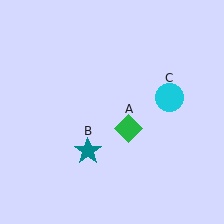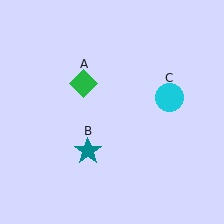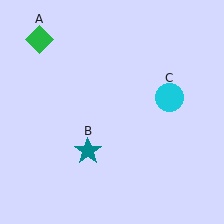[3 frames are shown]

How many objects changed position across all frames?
1 object changed position: green diamond (object A).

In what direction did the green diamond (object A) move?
The green diamond (object A) moved up and to the left.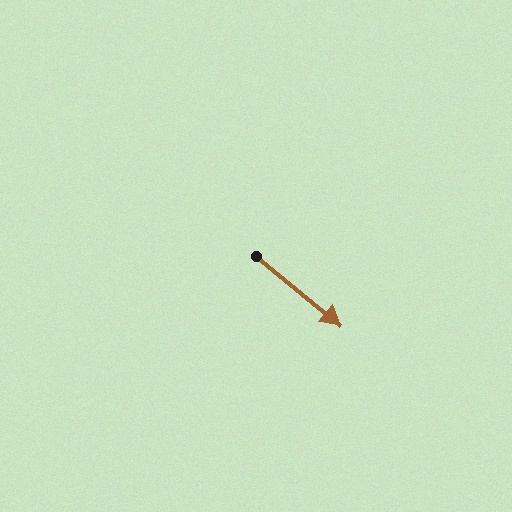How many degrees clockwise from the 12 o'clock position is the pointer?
Approximately 129 degrees.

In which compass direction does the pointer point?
Southeast.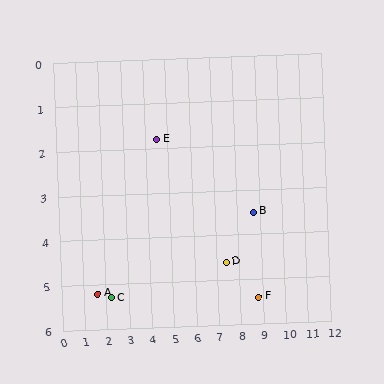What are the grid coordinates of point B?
Point B is at approximately (8.7, 3.5).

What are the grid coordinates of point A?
Point A is at approximately (1.6, 5.2).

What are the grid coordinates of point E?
Point E is at approximately (4.5, 1.8).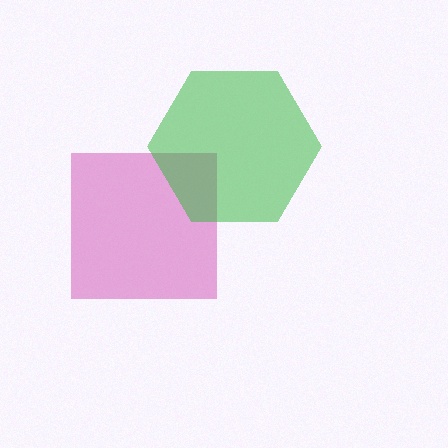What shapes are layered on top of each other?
The layered shapes are: a magenta square, a green hexagon.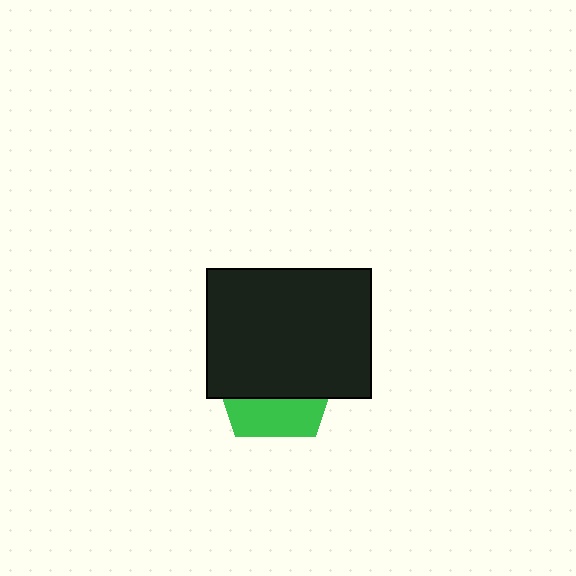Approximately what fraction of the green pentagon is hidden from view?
Roughly 68% of the green pentagon is hidden behind the black rectangle.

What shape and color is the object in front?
The object in front is a black rectangle.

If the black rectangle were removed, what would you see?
You would see the complete green pentagon.